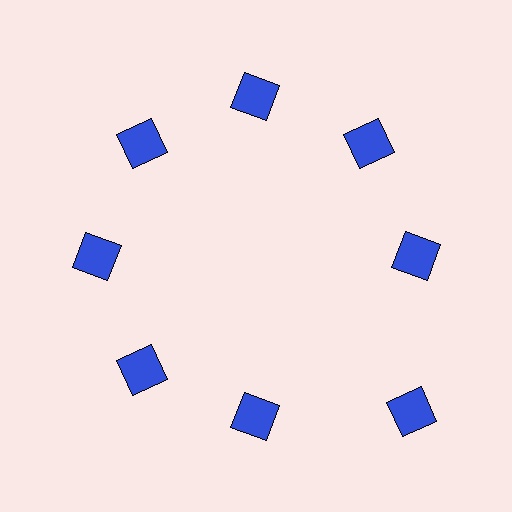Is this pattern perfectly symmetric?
No. The 8 blue squares are arranged in a ring, but one element near the 4 o'clock position is pushed outward from the center, breaking the 8-fold rotational symmetry.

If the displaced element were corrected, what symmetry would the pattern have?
It would have 8-fold rotational symmetry — the pattern would map onto itself every 45 degrees.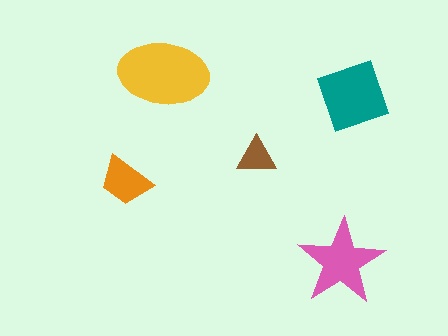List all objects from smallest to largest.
The brown triangle, the orange trapezoid, the pink star, the teal diamond, the yellow ellipse.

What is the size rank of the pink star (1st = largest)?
3rd.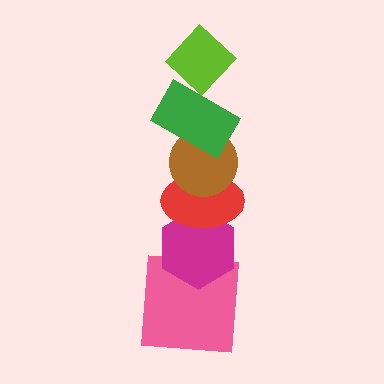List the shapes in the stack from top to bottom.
From top to bottom: the lime diamond, the green rectangle, the brown circle, the red ellipse, the magenta hexagon, the pink square.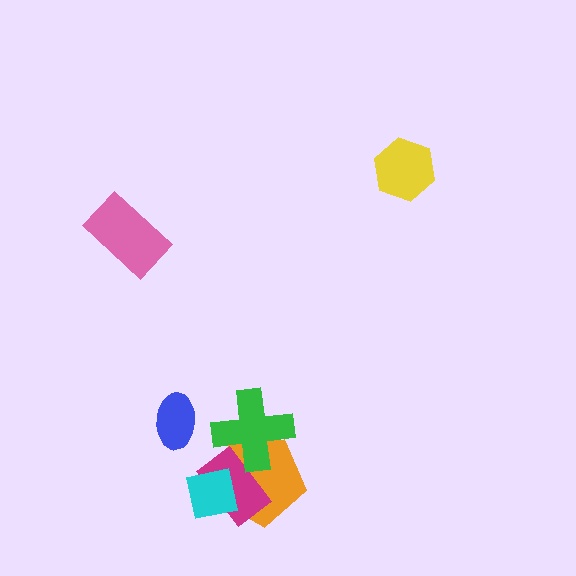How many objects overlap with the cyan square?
2 objects overlap with the cyan square.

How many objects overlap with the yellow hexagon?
0 objects overlap with the yellow hexagon.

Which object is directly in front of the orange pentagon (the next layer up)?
The magenta rectangle is directly in front of the orange pentagon.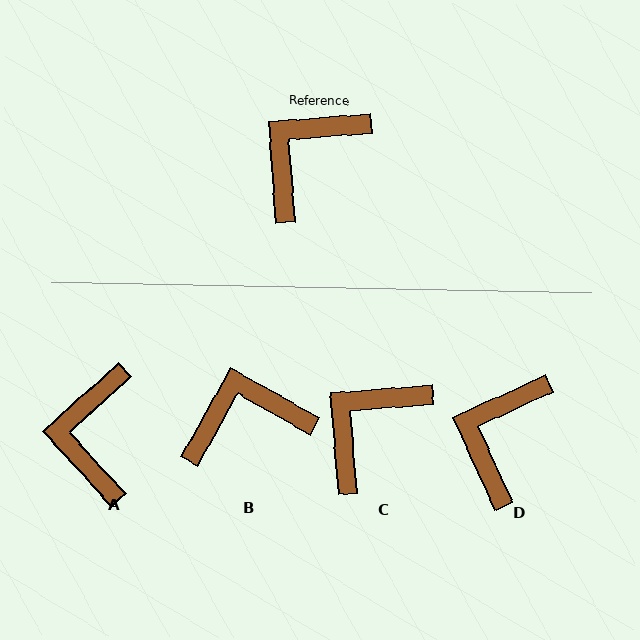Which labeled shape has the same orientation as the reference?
C.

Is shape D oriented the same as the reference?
No, it is off by about 20 degrees.